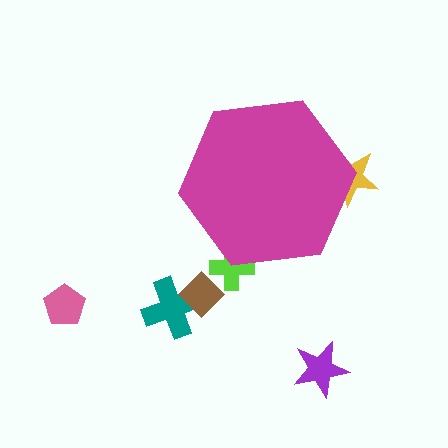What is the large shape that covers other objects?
A magenta hexagon.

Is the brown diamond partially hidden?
No, the brown diamond is fully visible.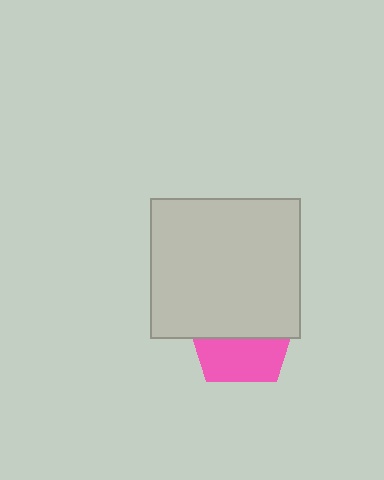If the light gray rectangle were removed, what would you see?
You would see the complete pink pentagon.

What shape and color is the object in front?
The object in front is a light gray rectangle.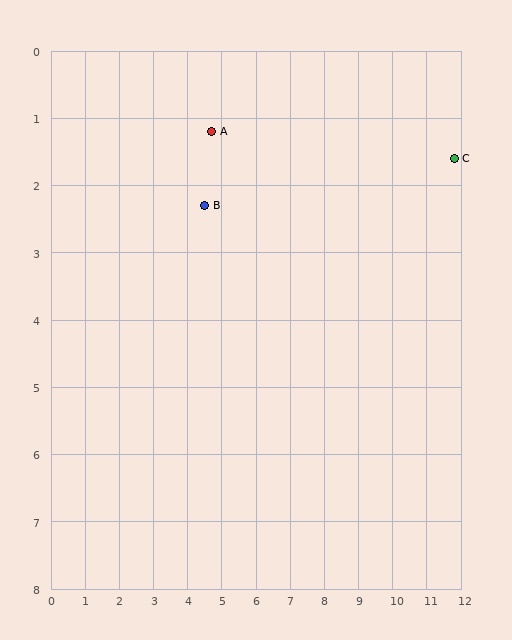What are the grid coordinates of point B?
Point B is at approximately (4.5, 2.3).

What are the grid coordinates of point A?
Point A is at approximately (4.7, 1.2).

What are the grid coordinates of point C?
Point C is at approximately (11.8, 1.6).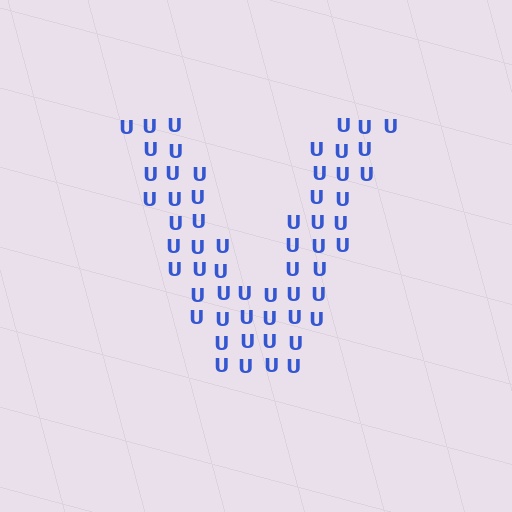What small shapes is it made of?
It is made of small letter U's.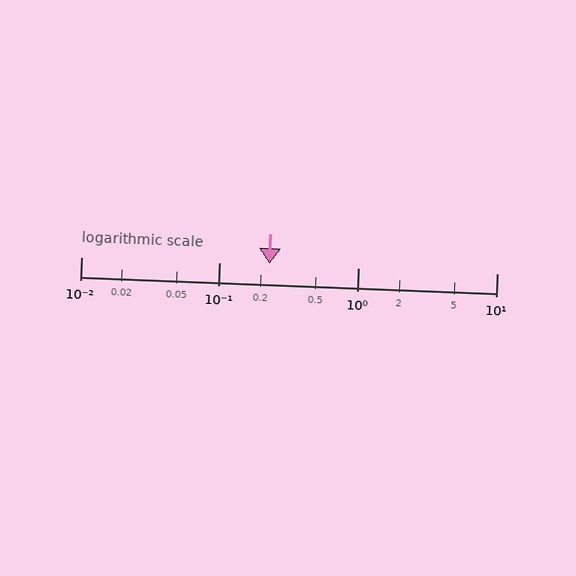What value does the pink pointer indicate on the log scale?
The pointer indicates approximately 0.23.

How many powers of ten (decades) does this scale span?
The scale spans 3 decades, from 0.01 to 10.